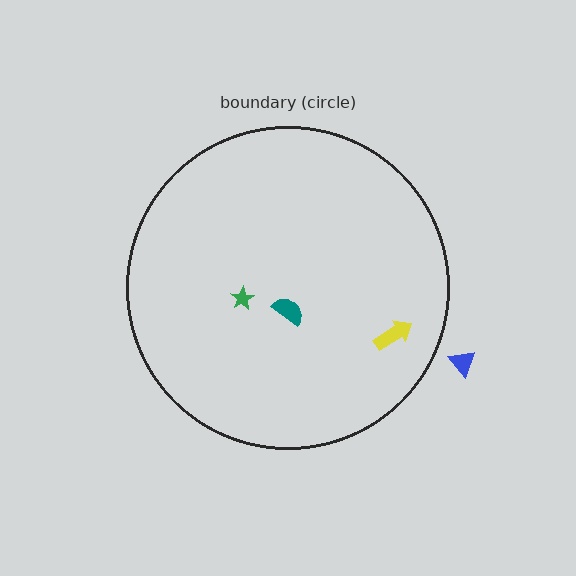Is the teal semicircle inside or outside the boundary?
Inside.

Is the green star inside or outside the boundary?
Inside.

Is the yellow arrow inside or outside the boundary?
Inside.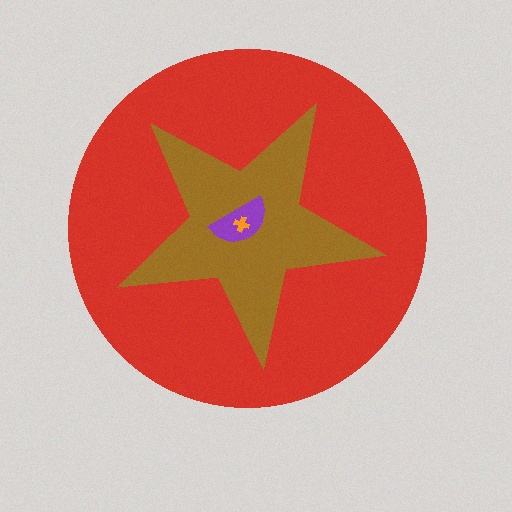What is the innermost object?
The orange cross.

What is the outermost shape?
The red circle.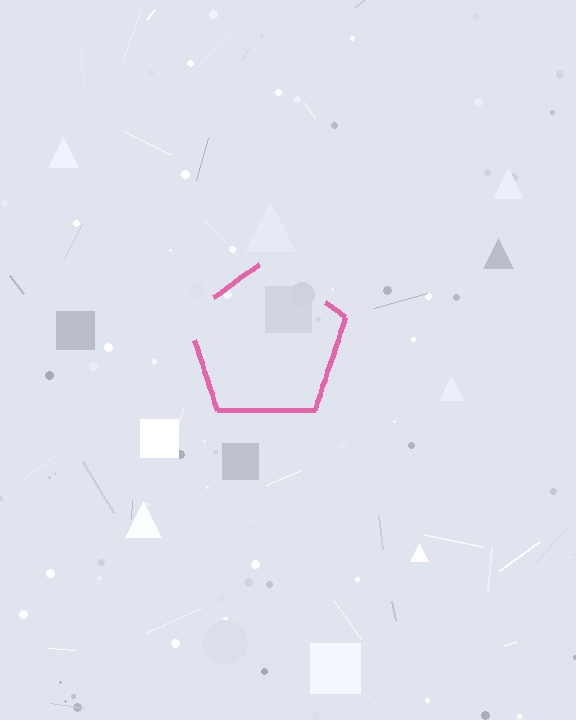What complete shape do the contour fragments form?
The contour fragments form a pentagon.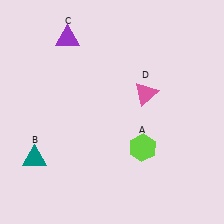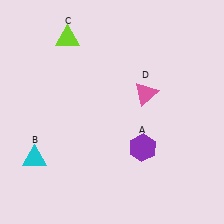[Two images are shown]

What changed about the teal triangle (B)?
In Image 1, B is teal. In Image 2, it changed to cyan.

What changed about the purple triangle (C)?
In Image 1, C is purple. In Image 2, it changed to lime.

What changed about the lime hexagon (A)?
In Image 1, A is lime. In Image 2, it changed to purple.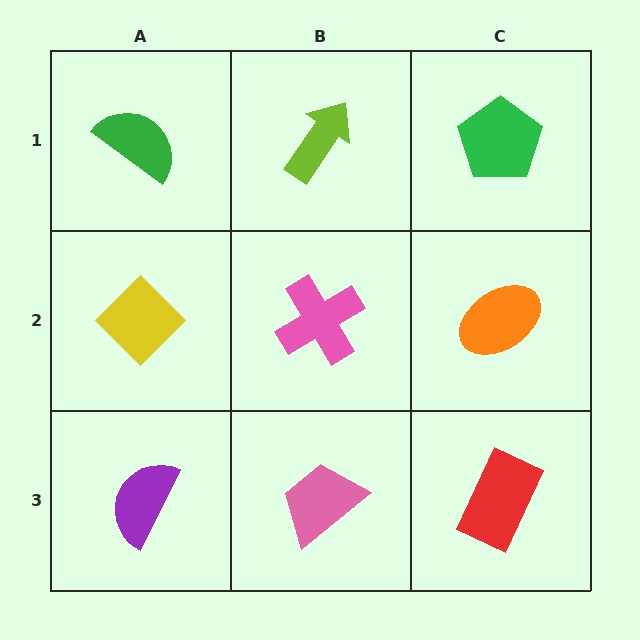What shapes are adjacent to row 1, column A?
A yellow diamond (row 2, column A), a lime arrow (row 1, column B).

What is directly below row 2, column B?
A pink trapezoid.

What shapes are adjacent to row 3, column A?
A yellow diamond (row 2, column A), a pink trapezoid (row 3, column B).